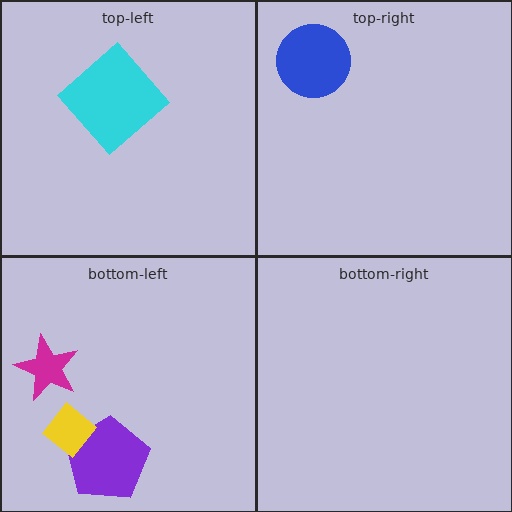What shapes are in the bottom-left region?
The magenta star, the purple pentagon, the yellow diamond.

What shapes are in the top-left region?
The cyan diamond.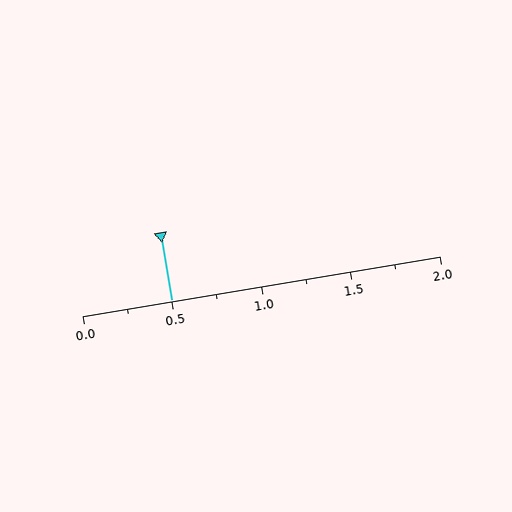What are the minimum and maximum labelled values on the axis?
The axis runs from 0.0 to 2.0.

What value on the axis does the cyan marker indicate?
The marker indicates approximately 0.5.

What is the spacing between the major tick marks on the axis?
The major ticks are spaced 0.5 apart.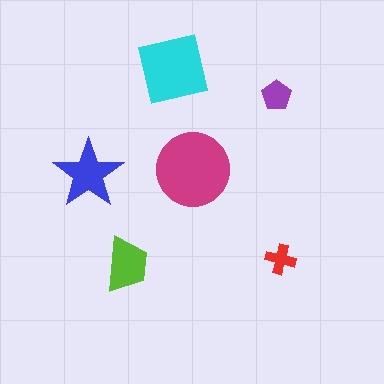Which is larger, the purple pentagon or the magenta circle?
The magenta circle.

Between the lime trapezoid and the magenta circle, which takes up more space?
The magenta circle.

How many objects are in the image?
There are 6 objects in the image.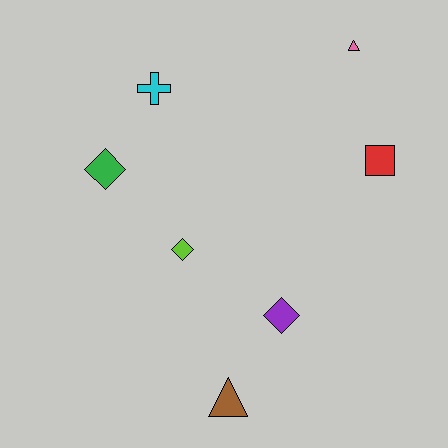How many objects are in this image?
There are 7 objects.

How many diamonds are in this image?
There are 3 diamonds.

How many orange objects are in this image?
There are no orange objects.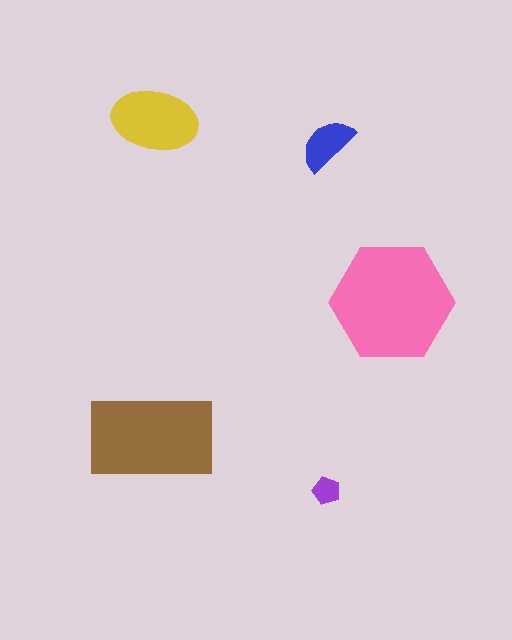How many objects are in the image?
There are 5 objects in the image.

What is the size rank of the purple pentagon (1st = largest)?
5th.